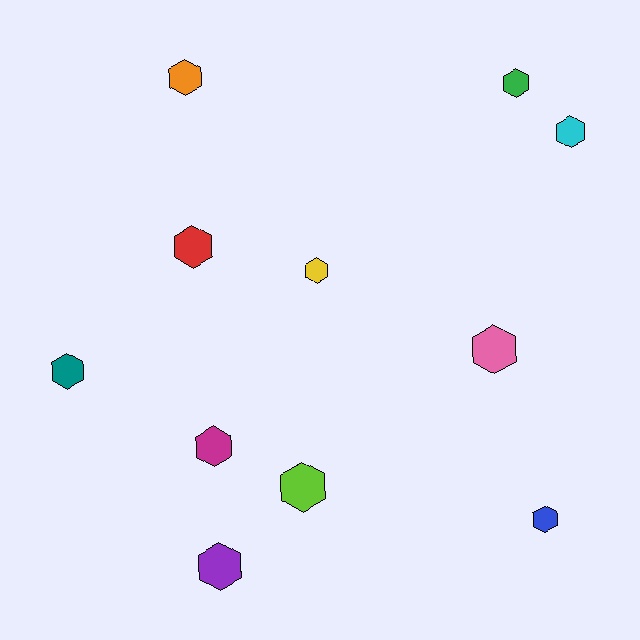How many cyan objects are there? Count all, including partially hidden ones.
There is 1 cyan object.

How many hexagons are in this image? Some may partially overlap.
There are 11 hexagons.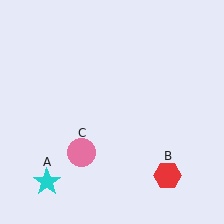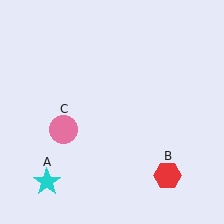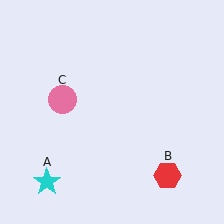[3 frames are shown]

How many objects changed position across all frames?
1 object changed position: pink circle (object C).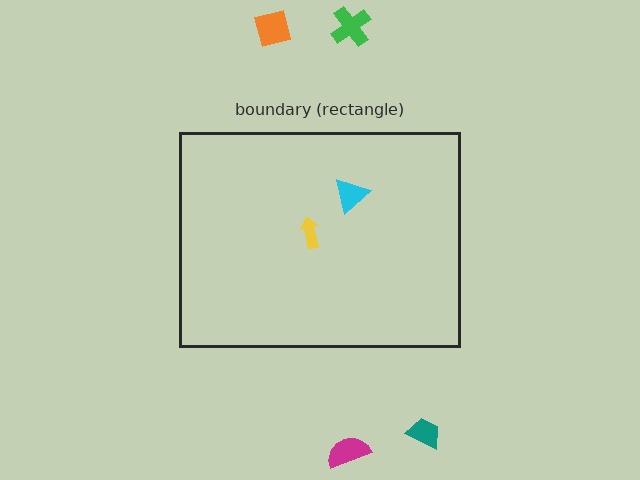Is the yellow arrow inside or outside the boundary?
Inside.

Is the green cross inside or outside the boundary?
Outside.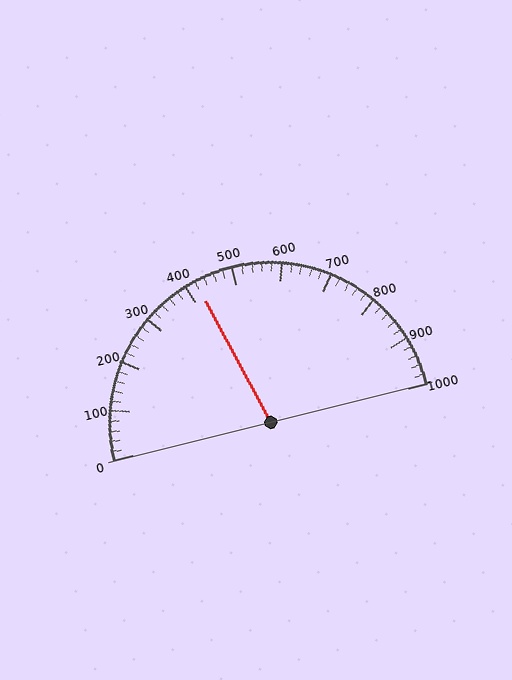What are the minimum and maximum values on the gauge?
The gauge ranges from 0 to 1000.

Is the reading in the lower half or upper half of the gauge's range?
The reading is in the lower half of the range (0 to 1000).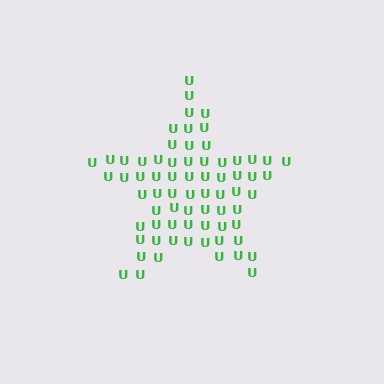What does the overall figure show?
The overall figure shows a star.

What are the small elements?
The small elements are letter U's.